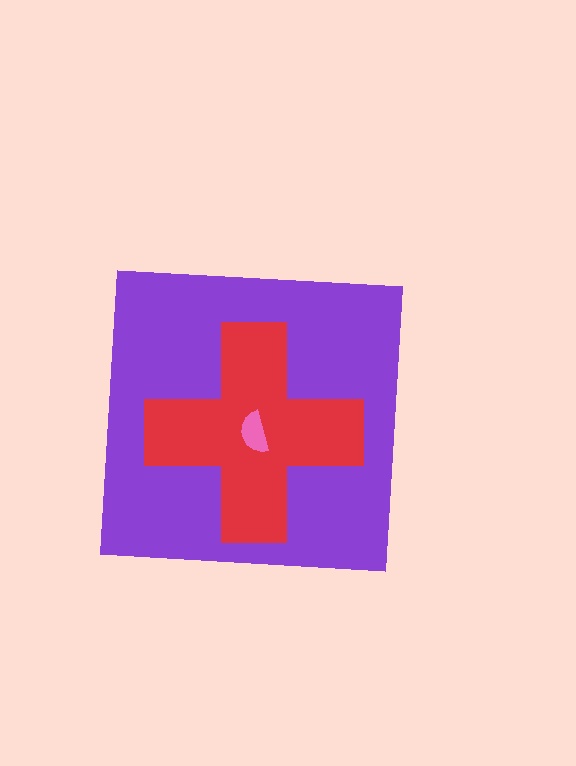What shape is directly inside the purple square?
The red cross.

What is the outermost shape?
The purple square.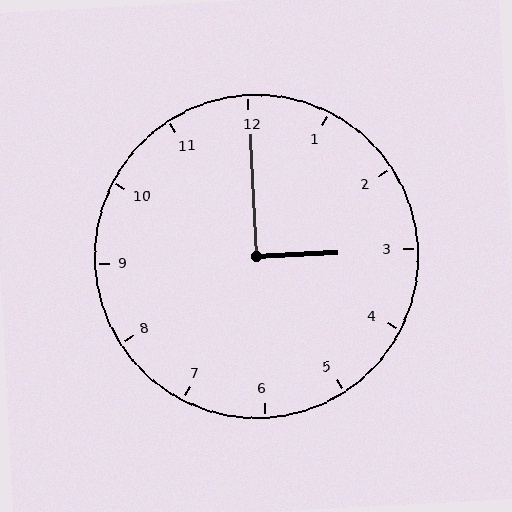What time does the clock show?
3:00.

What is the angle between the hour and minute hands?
Approximately 90 degrees.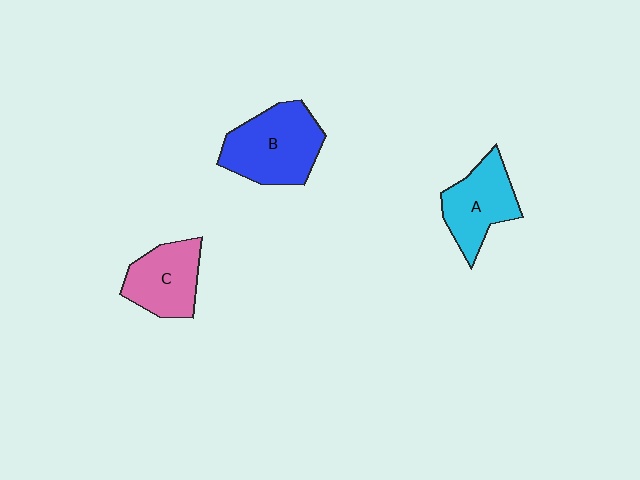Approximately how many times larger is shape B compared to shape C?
Approximately 1.3 times.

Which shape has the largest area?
Shape B (blue).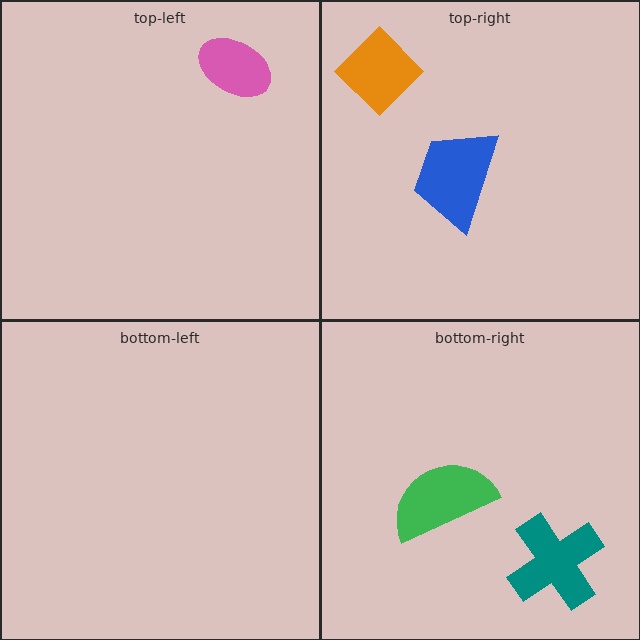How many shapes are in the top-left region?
1.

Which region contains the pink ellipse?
The top-left region.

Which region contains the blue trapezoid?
The top-right region.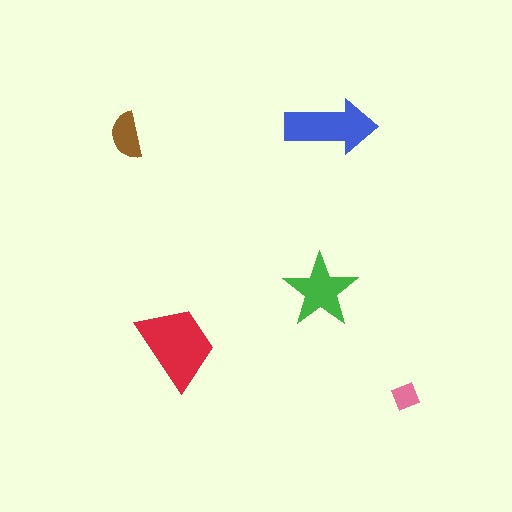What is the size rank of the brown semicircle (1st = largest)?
4th.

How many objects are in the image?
There are 5 objects in the image.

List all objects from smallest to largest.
The pink diamond, the brown semicircle, the green star, the blue arrow, the red trapezoid.